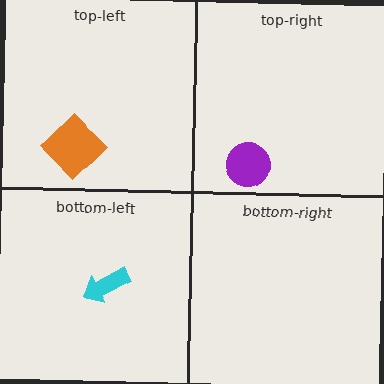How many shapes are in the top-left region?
1.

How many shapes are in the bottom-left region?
1.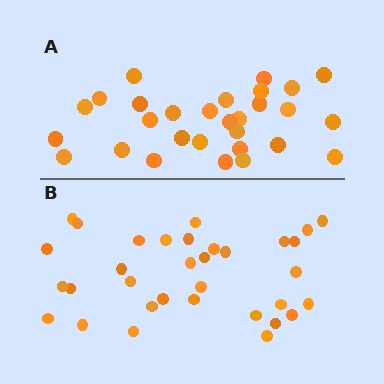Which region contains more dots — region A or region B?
Region B (the bottom region) has more dots.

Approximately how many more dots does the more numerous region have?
Region B has about 4 more dots than region A.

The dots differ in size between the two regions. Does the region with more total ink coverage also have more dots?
No. Region A has more total ink coverage because its dots are larger, but region B actually contains more individual dots. Total area can be misleading — the number of items is what matters here.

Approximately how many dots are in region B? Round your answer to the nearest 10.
About 30 dots. (The exact count is 33, which rounds to 30.)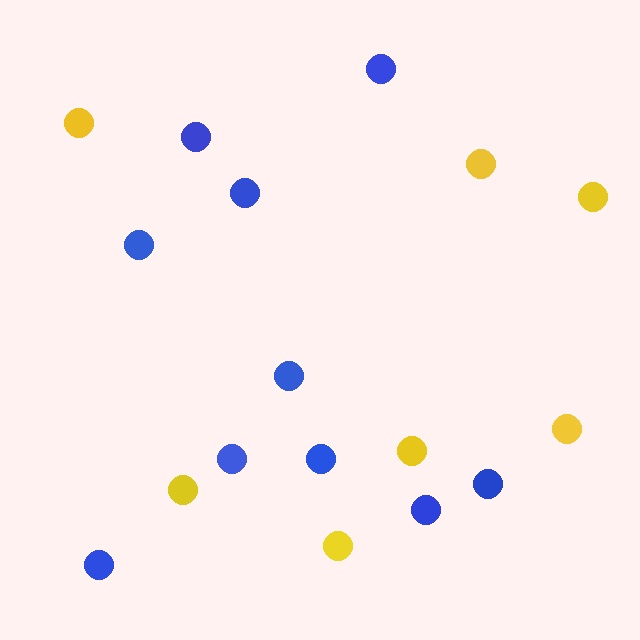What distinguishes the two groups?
There are 2 groups: one group of blue circles (10) and one group of yellow circles (7).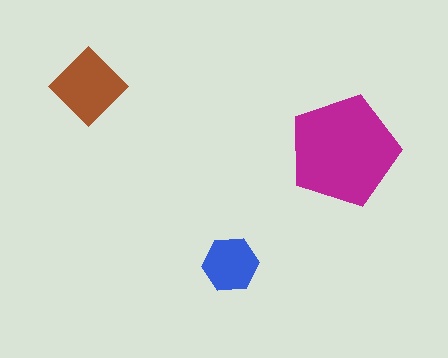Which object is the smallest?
The blue hexagon.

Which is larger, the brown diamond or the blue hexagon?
The brown diamond.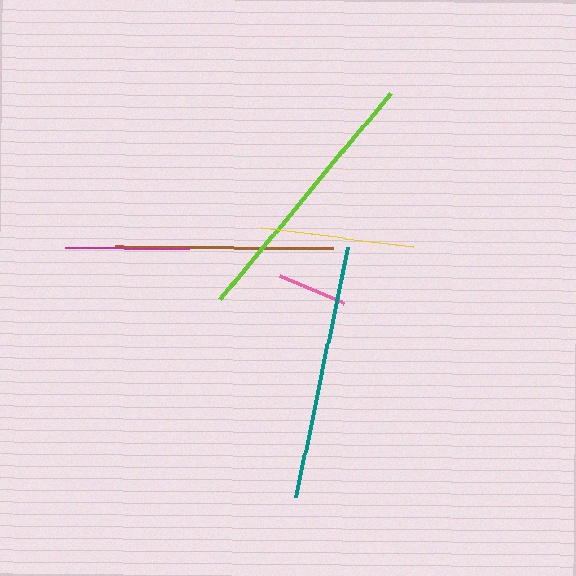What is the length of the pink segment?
The pink segment is approximately 70 pixels long.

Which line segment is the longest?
The lime line is the longest at approximately 268 pixels.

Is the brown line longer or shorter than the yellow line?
The brown line is longer than the yellow line.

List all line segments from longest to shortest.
From longest to shortest: lime, teal, brown, yellow, magenta, pink.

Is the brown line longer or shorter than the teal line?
The teal line is longer than the brown line.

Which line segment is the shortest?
The pink line is the shortest at approximately 70 pixels.